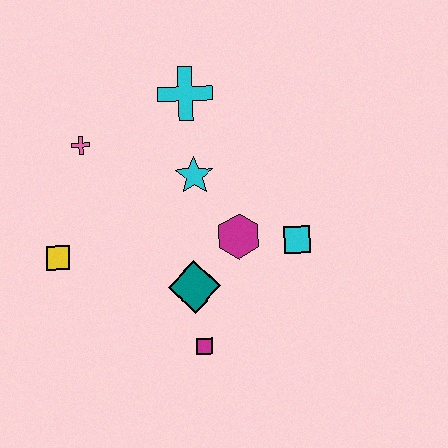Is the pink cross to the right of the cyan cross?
No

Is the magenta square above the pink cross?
No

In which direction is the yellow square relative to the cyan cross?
The yellow square is below the cyan cross.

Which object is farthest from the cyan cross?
The magenta square is farthest from the cyan cross.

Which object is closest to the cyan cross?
The cyan star is closest to the cyan cross.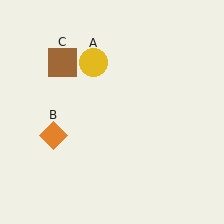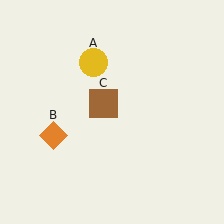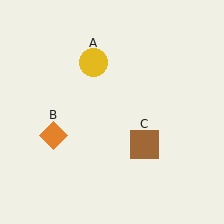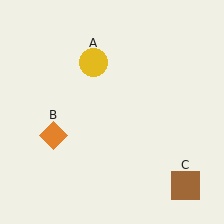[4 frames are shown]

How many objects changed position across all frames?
1 object changed position: brown square (object C).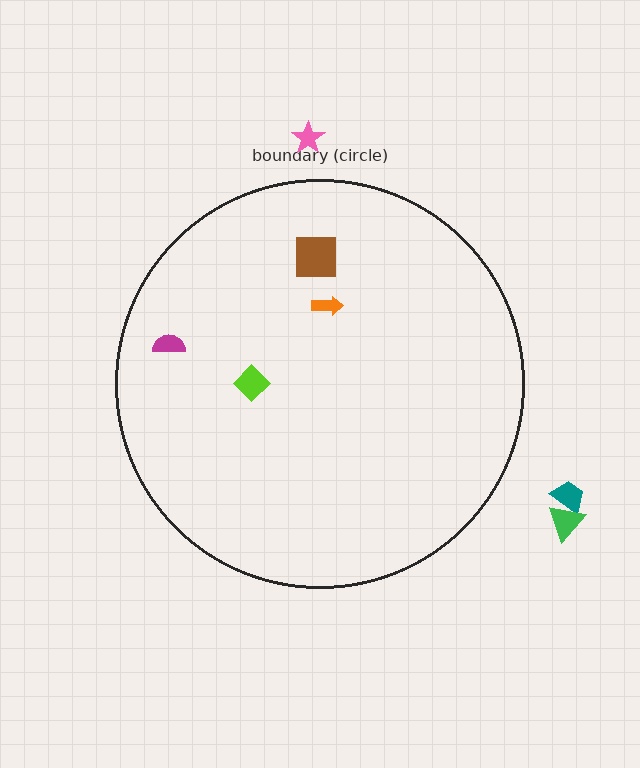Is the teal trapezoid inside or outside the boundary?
Outside.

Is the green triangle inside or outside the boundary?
Outside.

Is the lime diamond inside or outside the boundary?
Inside.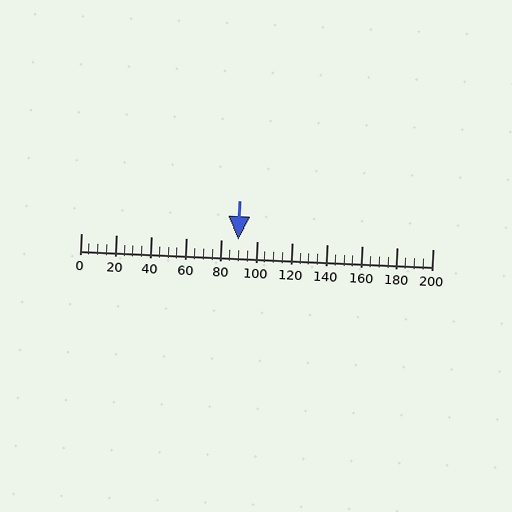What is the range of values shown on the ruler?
The ruler shows values from 0 to 200.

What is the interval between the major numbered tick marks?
The major tick marks are spaced 20 units apart.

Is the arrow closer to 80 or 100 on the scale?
The arrow is closer to 80.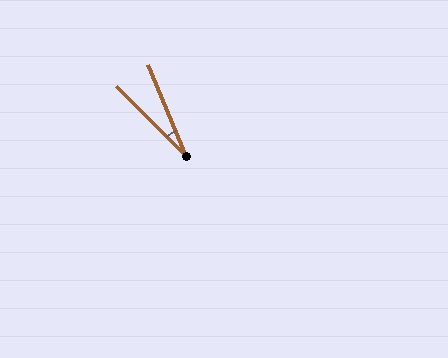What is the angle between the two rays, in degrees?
Approximately 22 degrees.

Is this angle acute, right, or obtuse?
It is acute.